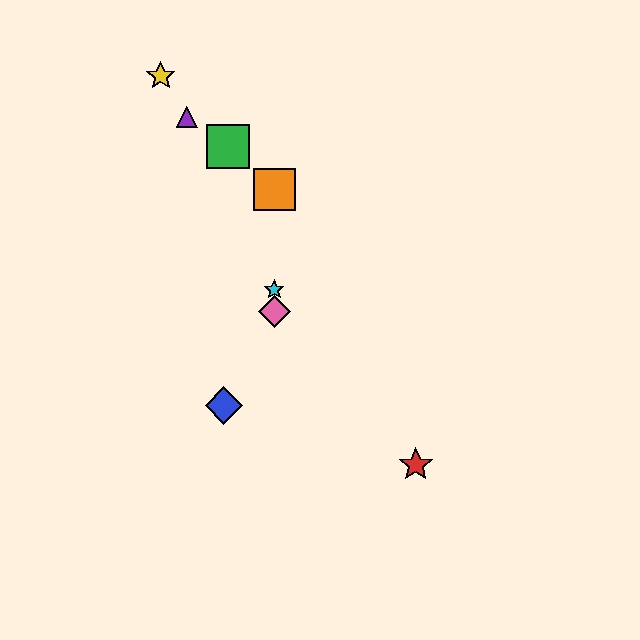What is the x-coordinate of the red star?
The red star is at x≈416.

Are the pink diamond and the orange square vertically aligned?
Yes, both are at x≈274.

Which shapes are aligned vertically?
The orange square, the cyan star, the pink diamond are aligned vertically.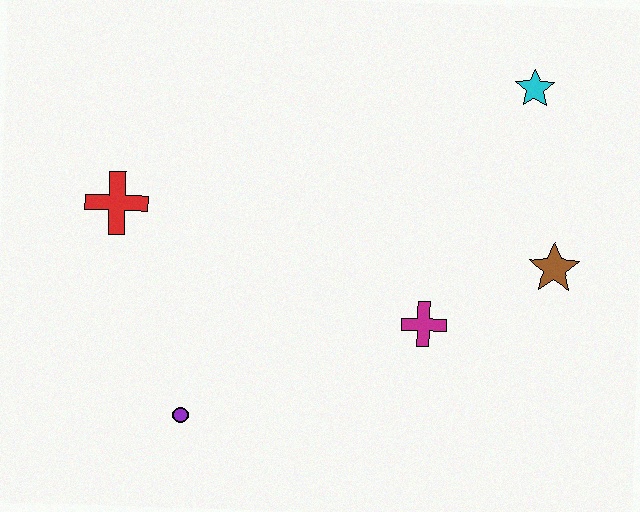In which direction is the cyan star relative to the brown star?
The cyan star is above the brown star.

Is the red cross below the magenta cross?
No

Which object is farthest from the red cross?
The brown star is farthest from the red cross.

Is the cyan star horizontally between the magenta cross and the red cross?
No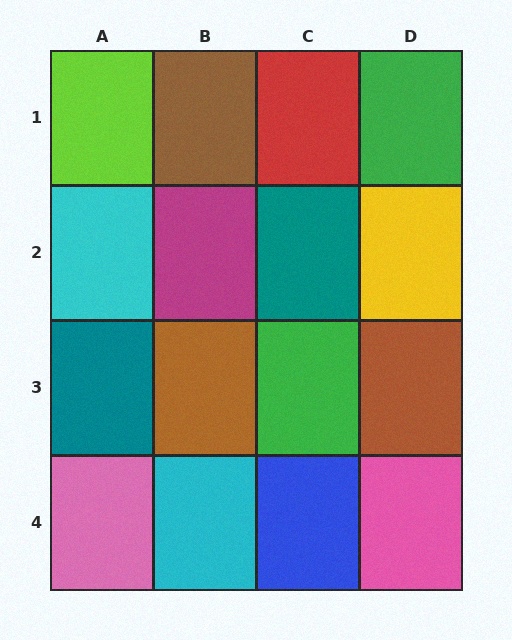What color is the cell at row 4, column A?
Pink.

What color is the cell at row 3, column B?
Brown.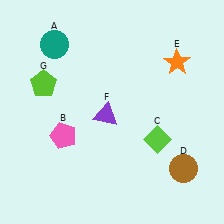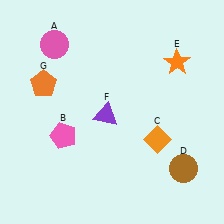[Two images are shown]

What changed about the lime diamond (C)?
In Image 1, C is lime. In Image 2, it changed to orange.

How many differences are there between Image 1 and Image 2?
There are 3 differences between the two images.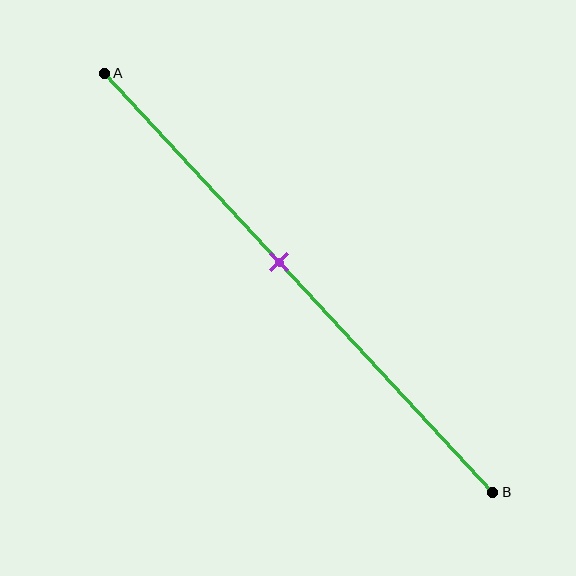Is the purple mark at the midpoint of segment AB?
No, the mark is at about 45% from A, not at the 50% midpoint.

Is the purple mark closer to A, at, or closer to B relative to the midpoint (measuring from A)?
The purple mark is closer to point A than the midpoint of segment AB.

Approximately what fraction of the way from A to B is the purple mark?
The purple mark is approximately 45% of the way from A to B.